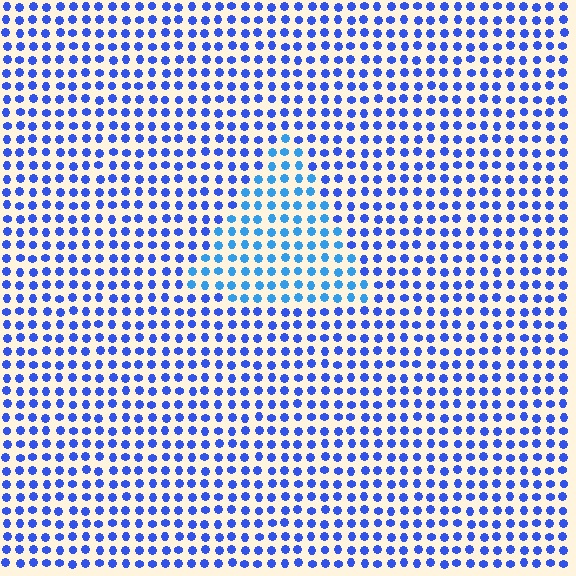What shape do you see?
I see a triangle.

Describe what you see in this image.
The image is filled with small blue elements in a uniform arrangement. A triangle-shaped region is visible where the elements are tinted to a slightly different hue, forming a subtle color boundary.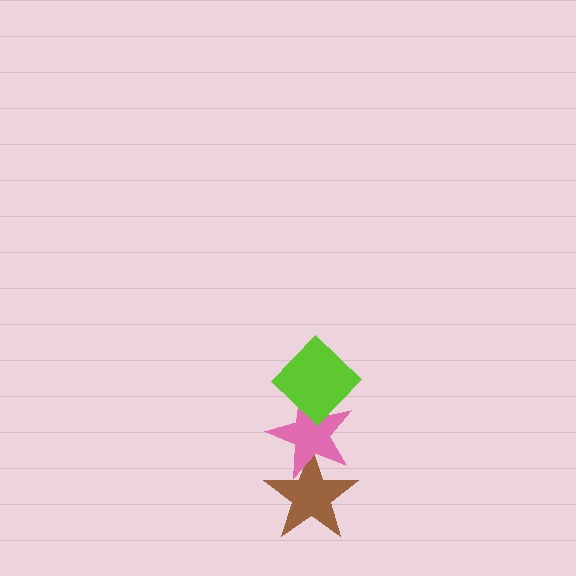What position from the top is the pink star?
The pink star is 2nd from the top.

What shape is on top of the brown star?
The pink star is on top of the brown star.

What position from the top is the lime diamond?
The lime diamond is 1st from the top.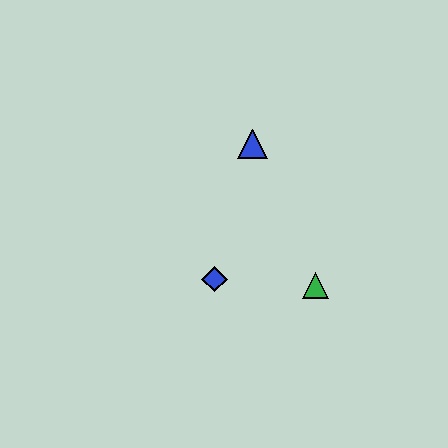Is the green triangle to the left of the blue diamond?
No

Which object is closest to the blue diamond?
The green triangle is closest to the blue diamond.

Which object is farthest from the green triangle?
The blue triangle is farthest from the green triangle.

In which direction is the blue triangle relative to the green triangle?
The blue triangle is above the green triangle.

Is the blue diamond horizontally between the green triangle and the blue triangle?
No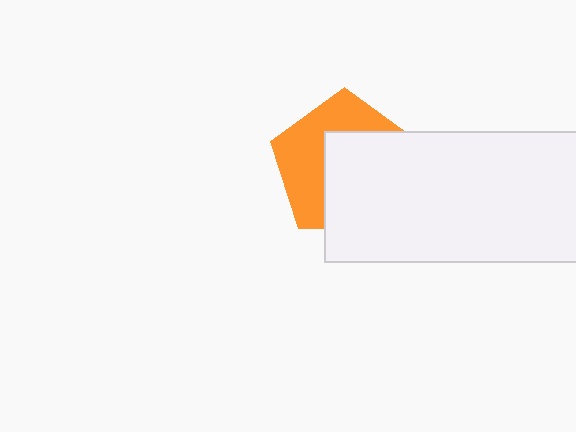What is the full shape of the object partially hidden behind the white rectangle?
The partially hidden object is an orange pentagon.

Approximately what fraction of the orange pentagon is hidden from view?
Roughly 55% of the orange pentagon is hidden behind the white rectangle.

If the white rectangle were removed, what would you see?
You would see the complete orange pentagon.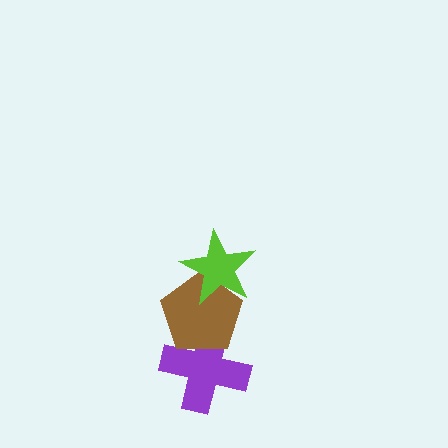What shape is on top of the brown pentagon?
The lime star is on top of the brown pentagon.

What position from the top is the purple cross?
The purple cross is 3rd from the top.